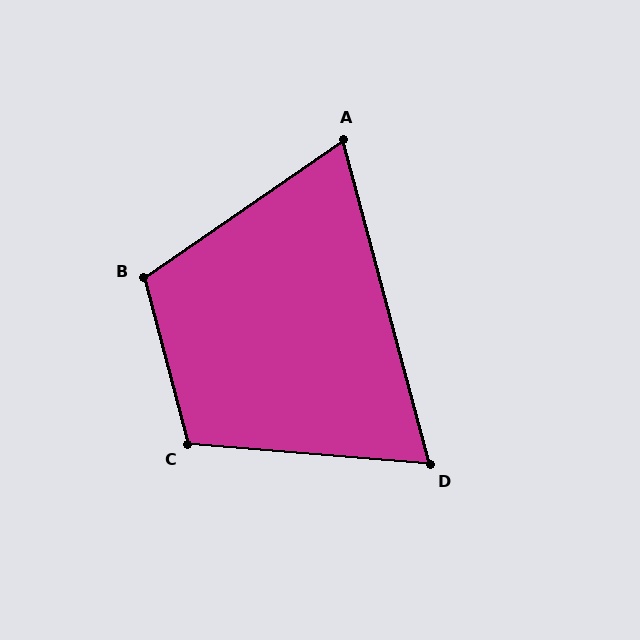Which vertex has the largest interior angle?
B, at approximately 110 degrees.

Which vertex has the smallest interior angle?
D, at approximately 70 degrees.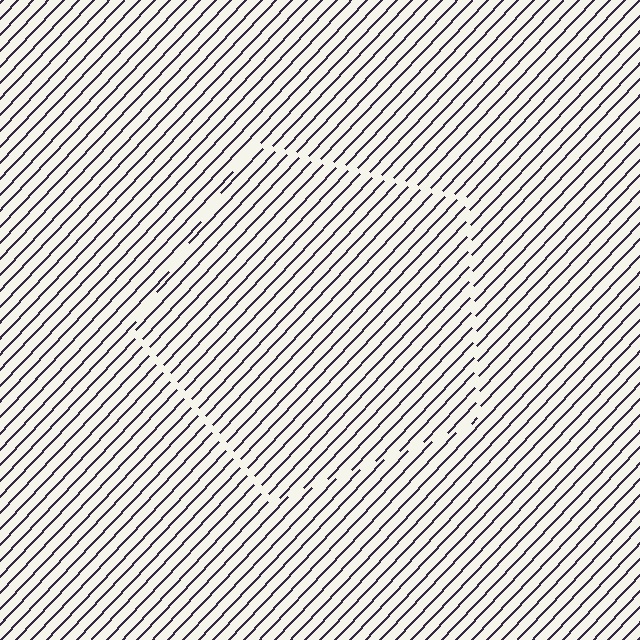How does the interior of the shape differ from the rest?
The interior of the shape contains the same grating, shifted by half a period — the contour is defined by the phase discontinuity where line-ends from the inner and outer gratings abut.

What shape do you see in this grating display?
An illusory pentagon. The interior of the shape contains the same grating, shifted by half a period — the contour is defined by the phase discontinuity where line-ends from the inner and outer gratings abut.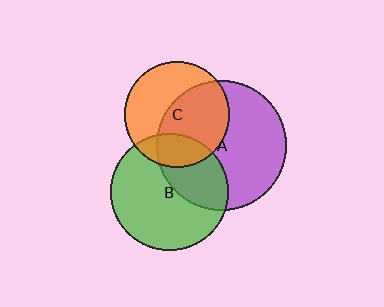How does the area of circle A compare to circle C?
Approximately 1.5 times.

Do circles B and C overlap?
Yes.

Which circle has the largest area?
Circle A (purple).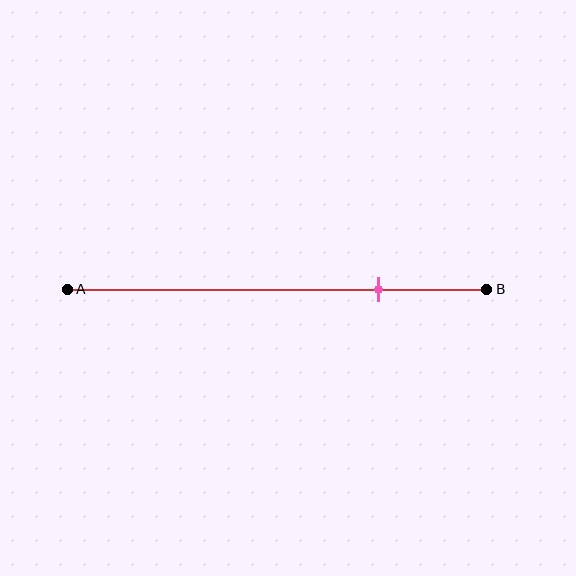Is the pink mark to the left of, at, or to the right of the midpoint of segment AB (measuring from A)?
The pink mark is to the right of the midpoint of segment AB.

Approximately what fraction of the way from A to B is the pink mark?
The pink mark is approximately 75% of the way from A to B.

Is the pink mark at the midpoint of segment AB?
No, the mark is at about 75% from A, not at the 50% midpoint.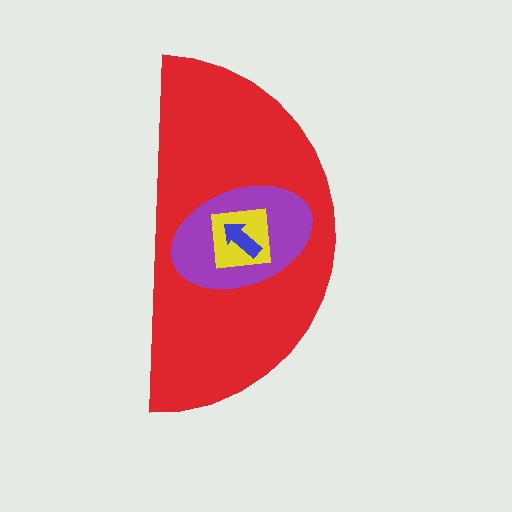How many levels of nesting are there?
4.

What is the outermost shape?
The red semicircle.